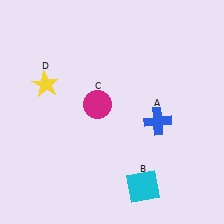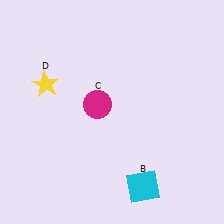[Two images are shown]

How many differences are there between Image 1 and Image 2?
There is 1 difference between the two images.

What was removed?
The blue cross (A) was removed in Image 2.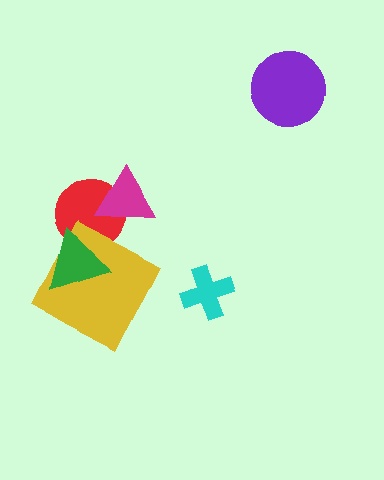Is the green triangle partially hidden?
No, no other shape covers it.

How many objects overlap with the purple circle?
0 objects overlap with the purple circle.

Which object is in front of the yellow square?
The green triangle is in front of the yellow square.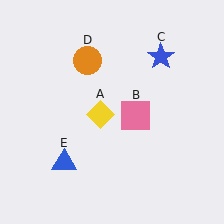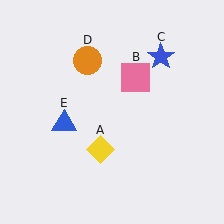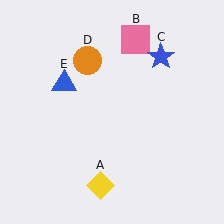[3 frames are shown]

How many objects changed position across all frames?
3 objects changed position: yellow diamond (object A), pink square (object B), blue triangle (object E).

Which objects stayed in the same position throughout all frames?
Blue star (object C) and orange circle (object D) remained stationary.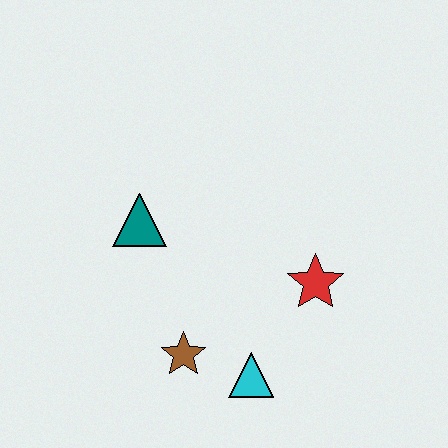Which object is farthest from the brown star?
The red star is farthest from the brown star.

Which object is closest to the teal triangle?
The brown star is closest to the teal triangle.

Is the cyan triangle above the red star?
No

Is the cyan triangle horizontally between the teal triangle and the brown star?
No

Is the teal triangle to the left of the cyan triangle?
Yes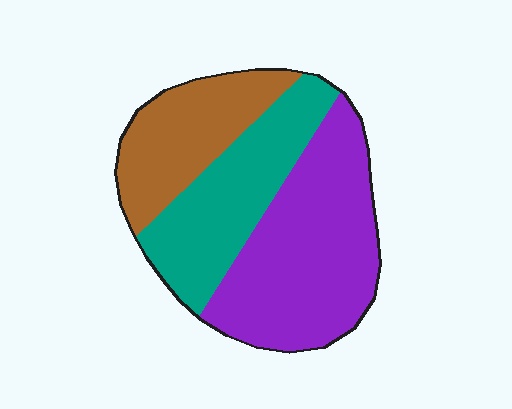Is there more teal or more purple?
Purple.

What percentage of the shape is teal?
Teal takes up between a sixth and a third of the shape.